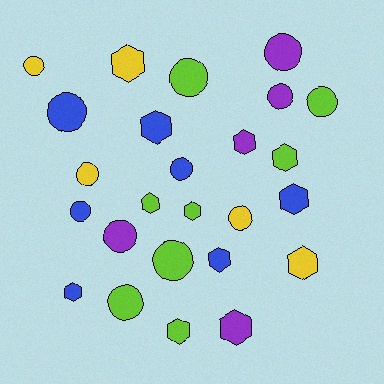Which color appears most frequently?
Lime, with 8 objects.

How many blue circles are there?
There are 3 blue circles.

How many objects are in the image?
There are 25 objects.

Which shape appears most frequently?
Circle, with 13 objects.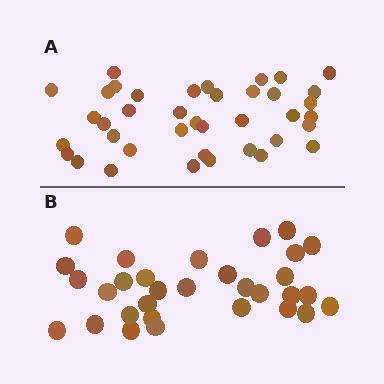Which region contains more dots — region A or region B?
Region A (the top region) has more dots.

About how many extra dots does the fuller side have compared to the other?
Region A has roughly 8 or so more dots than region B.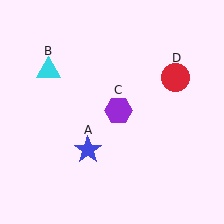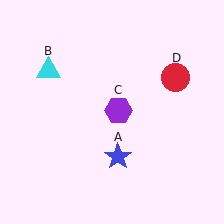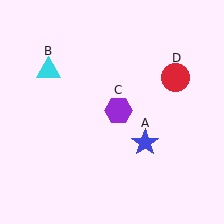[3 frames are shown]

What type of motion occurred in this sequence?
The blue star (object A) rotated counterclockwise around the center of the scene.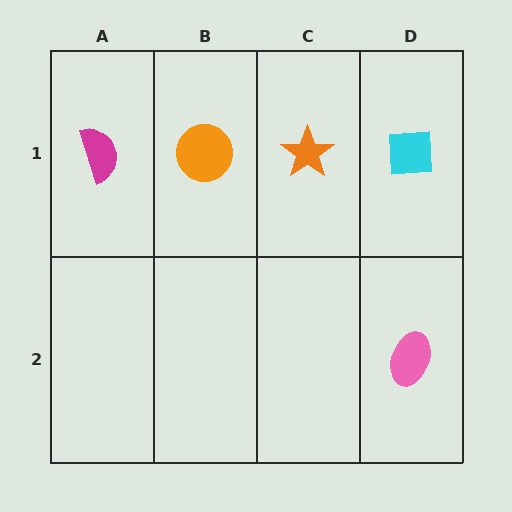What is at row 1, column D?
A cyan square.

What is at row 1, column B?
An orange circle.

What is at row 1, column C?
An orange star.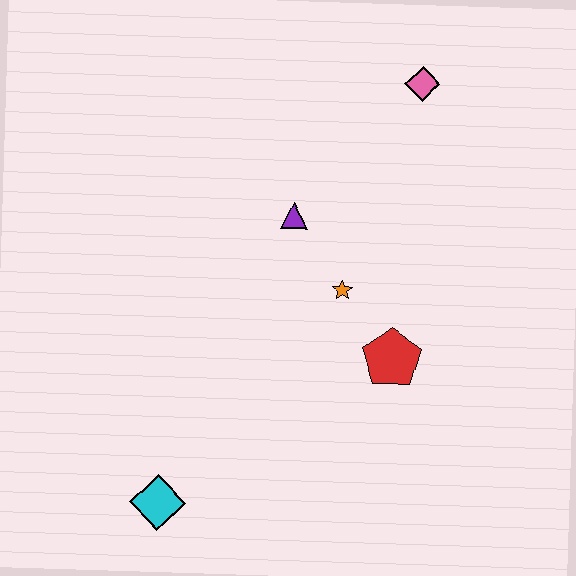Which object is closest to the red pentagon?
The orange star is closest to the red pentagon.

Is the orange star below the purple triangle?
Yes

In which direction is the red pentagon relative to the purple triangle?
The red pentagon is below the purple triangle.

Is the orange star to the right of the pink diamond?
No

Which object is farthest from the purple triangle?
The cyan diamond is farthest from the purple triangle.